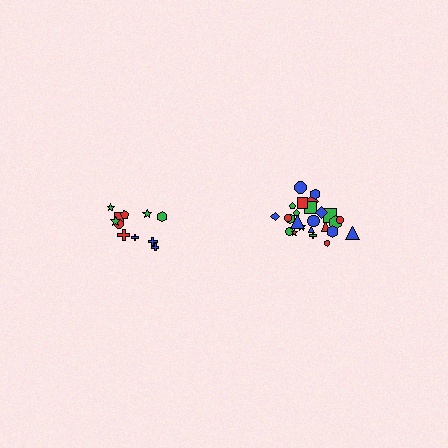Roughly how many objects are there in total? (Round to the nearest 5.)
Roughly 35 objects in total.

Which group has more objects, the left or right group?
The right group.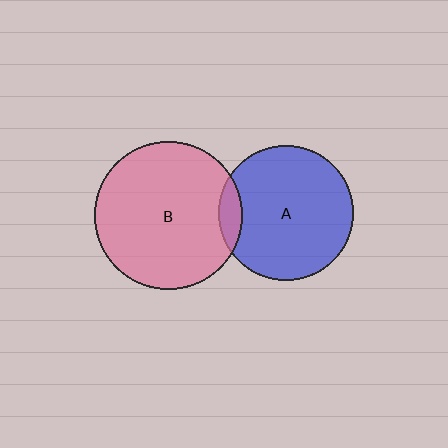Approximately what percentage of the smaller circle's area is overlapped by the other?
Approximately 10%.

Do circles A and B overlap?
Yes.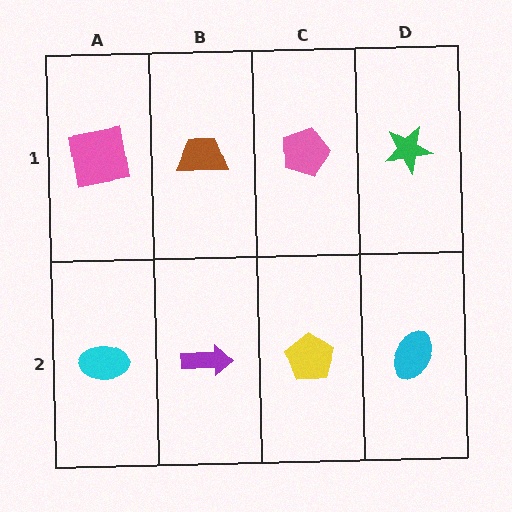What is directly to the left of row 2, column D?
A yellow pentagon.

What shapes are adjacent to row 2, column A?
A pink square (row 1, column A), a purple arrow (row 2, column B).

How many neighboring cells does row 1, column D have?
2.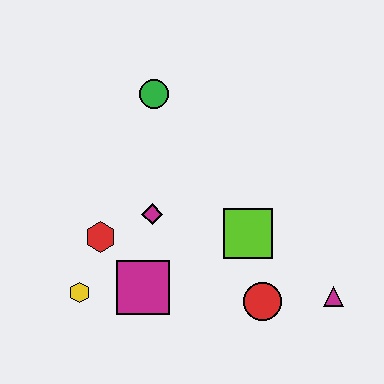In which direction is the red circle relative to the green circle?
The red circle is below the green circle.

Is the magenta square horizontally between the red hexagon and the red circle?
Yes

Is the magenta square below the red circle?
No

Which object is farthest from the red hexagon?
The magenta triangle is farthest from the red hexagon.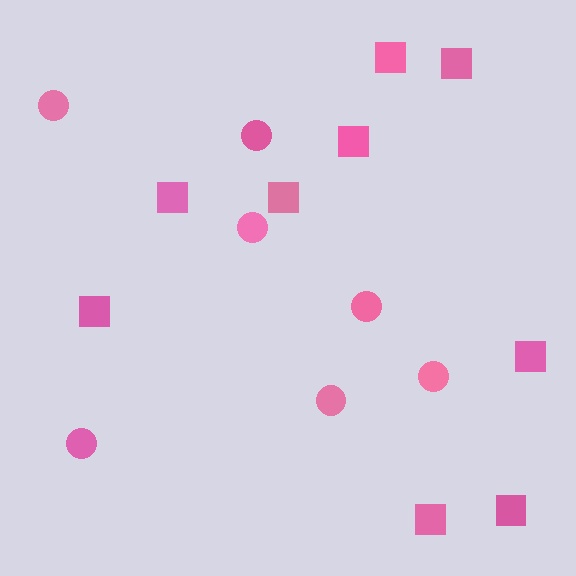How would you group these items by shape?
There are 2 groups: one group of circles (7) and one group of squares (9).